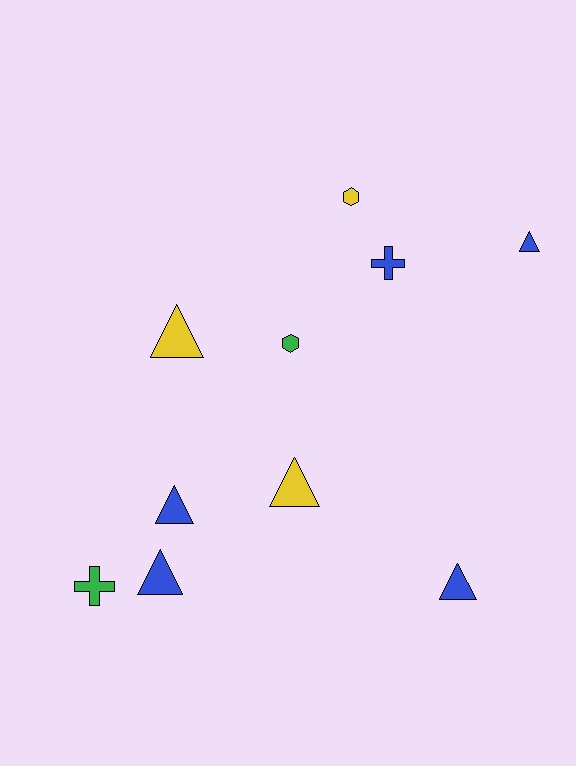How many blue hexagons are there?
There are no blue hexagons.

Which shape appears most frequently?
Triangle, with 6 objects.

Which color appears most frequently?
Blue, with 5 objects.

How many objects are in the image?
There are 10 objects.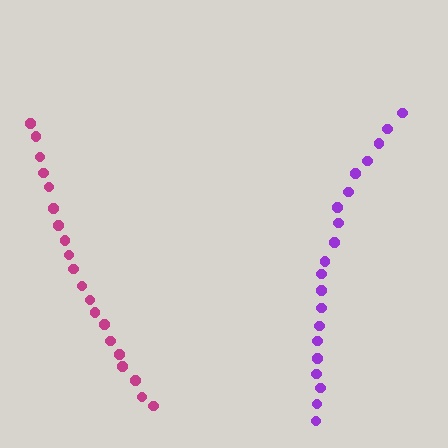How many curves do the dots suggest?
There are 2 distinct paths.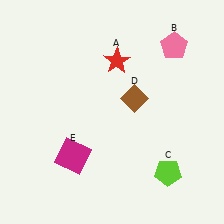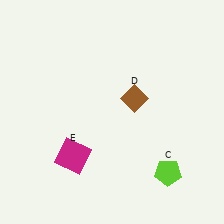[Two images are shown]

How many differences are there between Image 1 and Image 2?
There are 2 differences between the two images.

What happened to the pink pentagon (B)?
The pink pentagon (B) was removed in Image 2. It was in the top-right area of Image 1.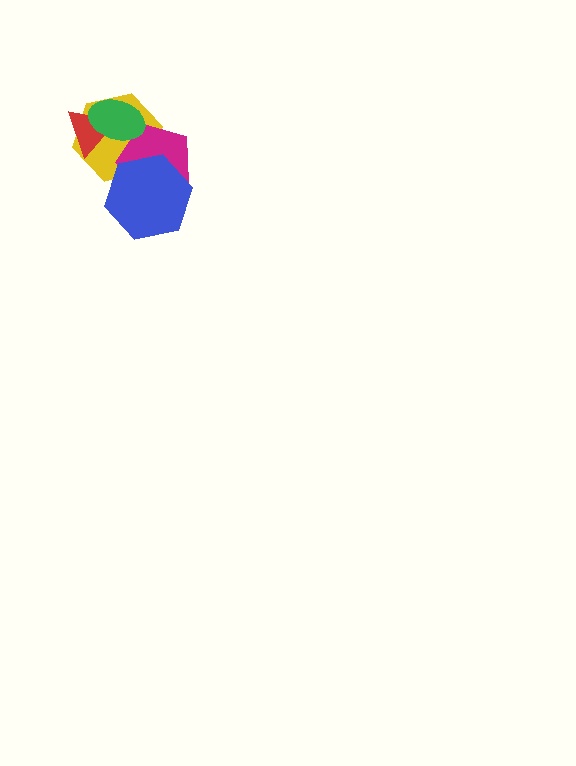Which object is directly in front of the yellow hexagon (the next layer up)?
The red triangle is directly in front of the yellow hexagon.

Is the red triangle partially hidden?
Yes, it is partially covered by another shape.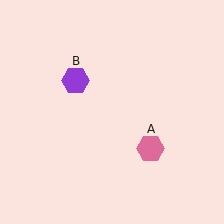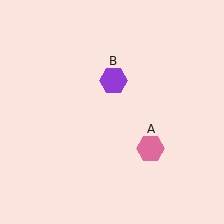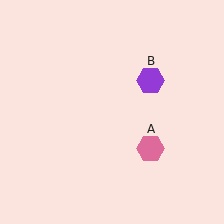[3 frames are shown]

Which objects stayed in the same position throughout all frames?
Pink hexagon (object A) remained stationary.